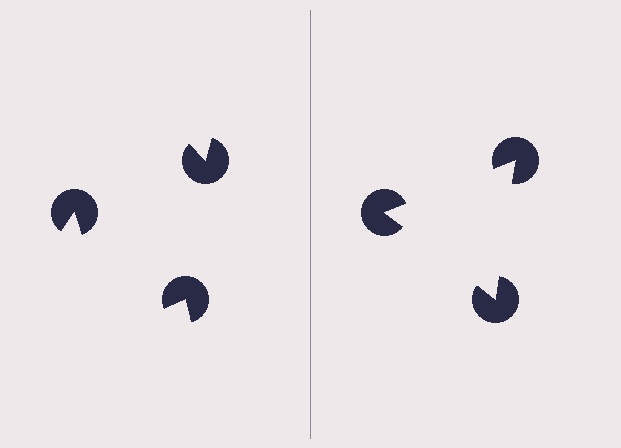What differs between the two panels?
The pac-man discs are positioned identically on both sides; only the wedge orientations differ. On the right they align to a triangle; on the left they are misaligned.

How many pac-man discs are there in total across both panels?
6 — 3 on each side.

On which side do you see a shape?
An illusory triangle appears on the right side. On the left side the wedge cuts are rotated, so no coherent shape forms.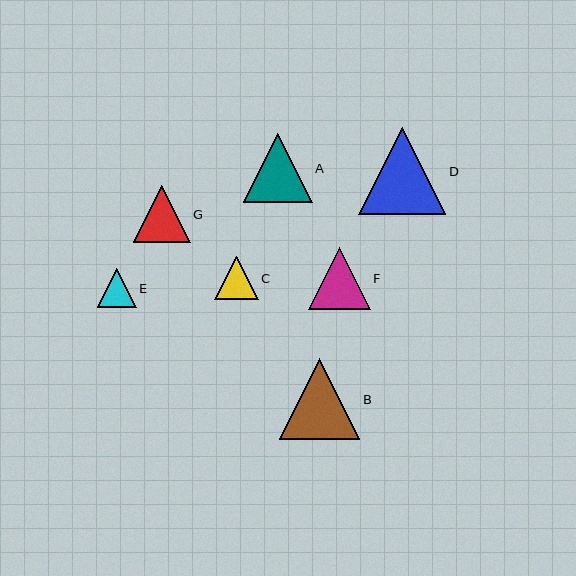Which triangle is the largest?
Triangle D is the largest with a size of approximately 87 pixels.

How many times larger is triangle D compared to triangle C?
Triangle D is approximately 2.0 times the size of triangle C.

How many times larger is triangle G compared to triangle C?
Triangle G is approximately 1.3 times the size of triangle C.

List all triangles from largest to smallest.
From largest to smallest: D, B, A, F, G, C, E.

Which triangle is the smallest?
Triangle E is the smallest with a size of approximately 39 pixels.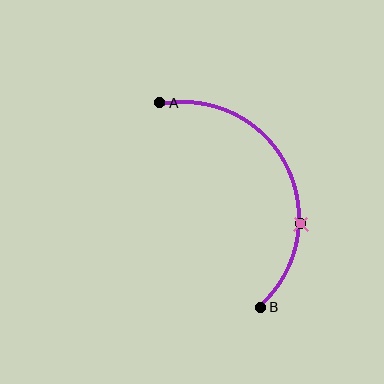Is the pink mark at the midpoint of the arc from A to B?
No. The pink mark lies on the arc but is closer to endpoint B. The arc midpoint would be at the point on the curve equidistant along the arc from both A and B.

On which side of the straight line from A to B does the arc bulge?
The arc bulges to the right of the straight line connecting A and B.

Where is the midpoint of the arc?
The arc midpoint is the point on the curve farthest from the straight line joining A and B. It sits to the right of that line.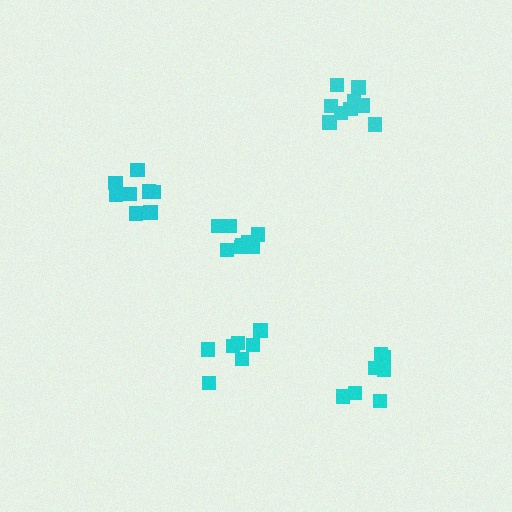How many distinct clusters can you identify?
There are 5 distinct clusters.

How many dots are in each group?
Group 1: 8 dots, Group 2: 7 dots, Group 3: 8 dots, Group 4: 9 dots, Group 5: 7 dots (39 total).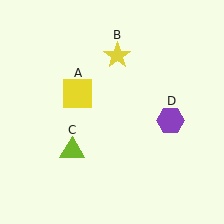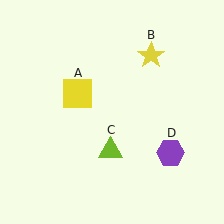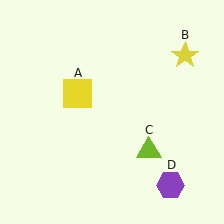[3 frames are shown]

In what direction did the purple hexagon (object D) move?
The purple hexagon (object D) moved down.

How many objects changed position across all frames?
3 objects changed position: yellow star (object B), lime triangle (object C), purple hexagon (object D).